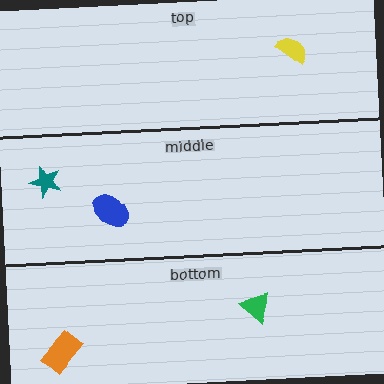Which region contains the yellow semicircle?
The top region.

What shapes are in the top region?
The yellow semicircle.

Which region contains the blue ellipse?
The middle region.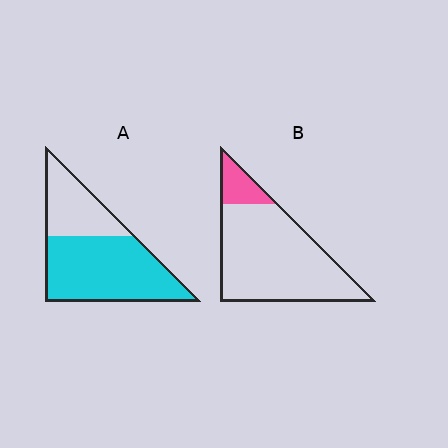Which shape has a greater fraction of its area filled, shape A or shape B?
Shape A.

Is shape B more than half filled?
No.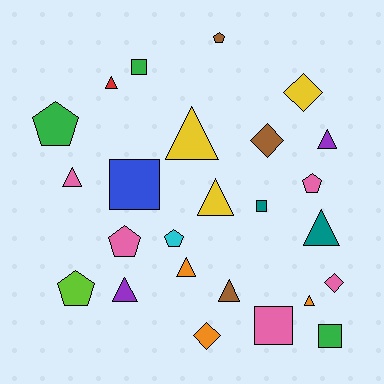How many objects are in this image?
There are 25 objects.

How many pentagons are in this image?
There are 6 pentagons.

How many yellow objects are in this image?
There are 3 yellow objects.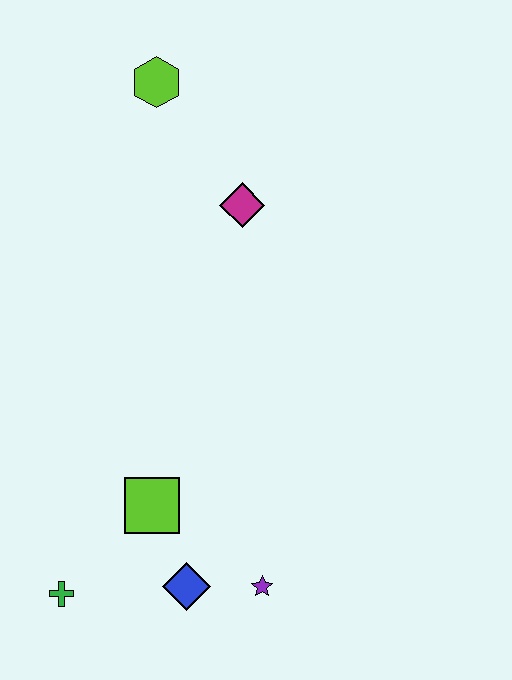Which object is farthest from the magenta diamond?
The green cross is farthest from the magenta diamond.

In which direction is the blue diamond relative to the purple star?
The blue diamond is to the left of the purple star.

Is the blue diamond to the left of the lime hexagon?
No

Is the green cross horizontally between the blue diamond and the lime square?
No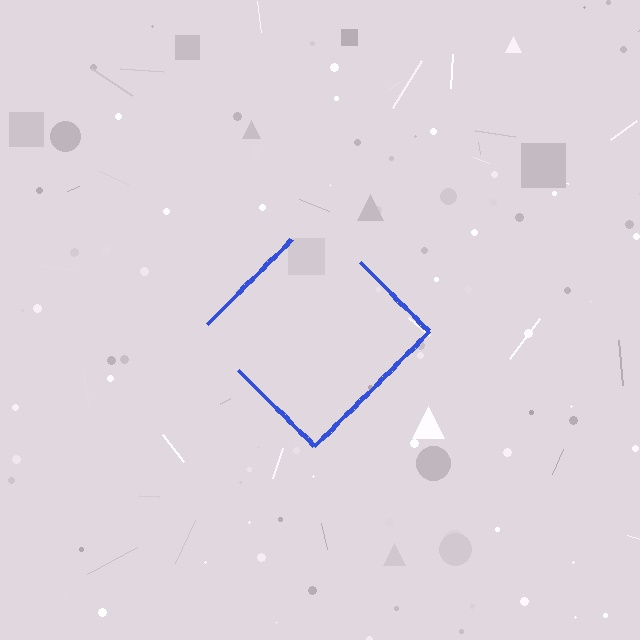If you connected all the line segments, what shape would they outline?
They would outline a diamond.